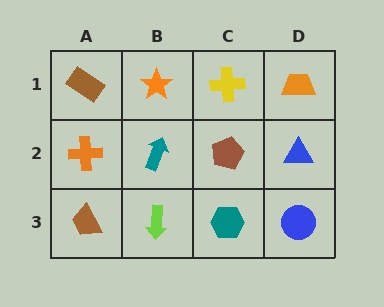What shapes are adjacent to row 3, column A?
An orange cross (row 2, column A), a lime arrow (row 3, column B).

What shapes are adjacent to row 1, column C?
A brown pentagon (row 2, column C), an orange star (row 1, column B), an orange trapezoid (row 1, column D).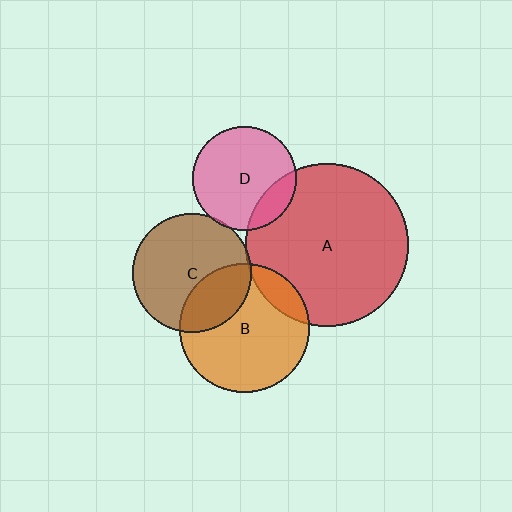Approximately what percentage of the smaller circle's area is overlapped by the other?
Approximately 15%.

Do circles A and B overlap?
Yes.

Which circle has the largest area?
Circle A (red).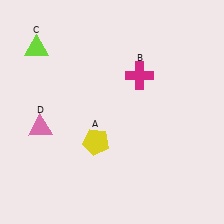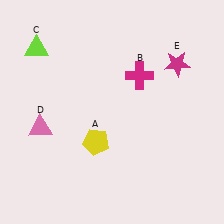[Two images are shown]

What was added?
A magenta star (E) was added in Image 2.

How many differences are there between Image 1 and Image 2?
There is 1 difference between the two images.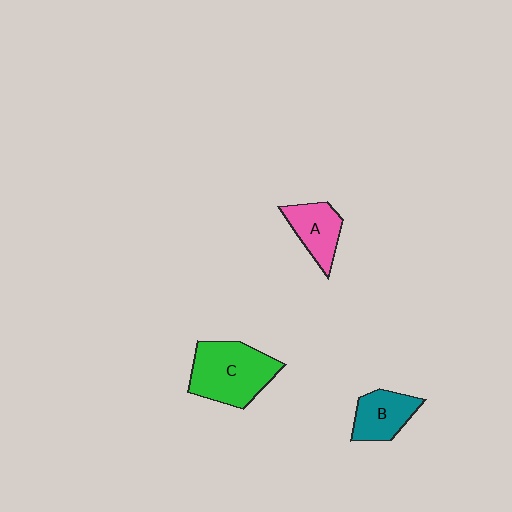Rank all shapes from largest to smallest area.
From largest to smallest: C (green), B (teal), A (pink).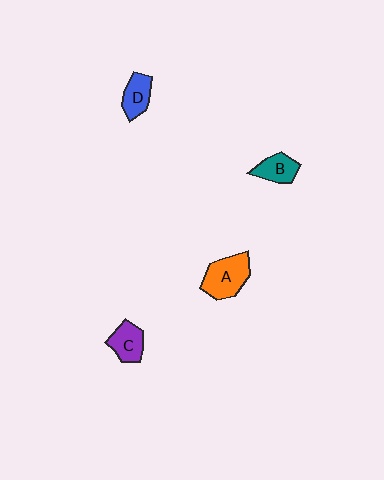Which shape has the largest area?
Shape A (orange).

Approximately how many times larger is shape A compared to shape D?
Approximately 1.6 times.